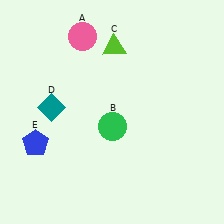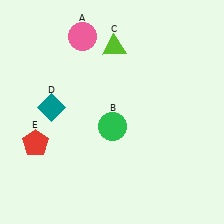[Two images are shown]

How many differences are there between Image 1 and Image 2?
There is 1 difference between the two images.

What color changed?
The pentagon (E) changed from blue in Image 1 to red in Image 2.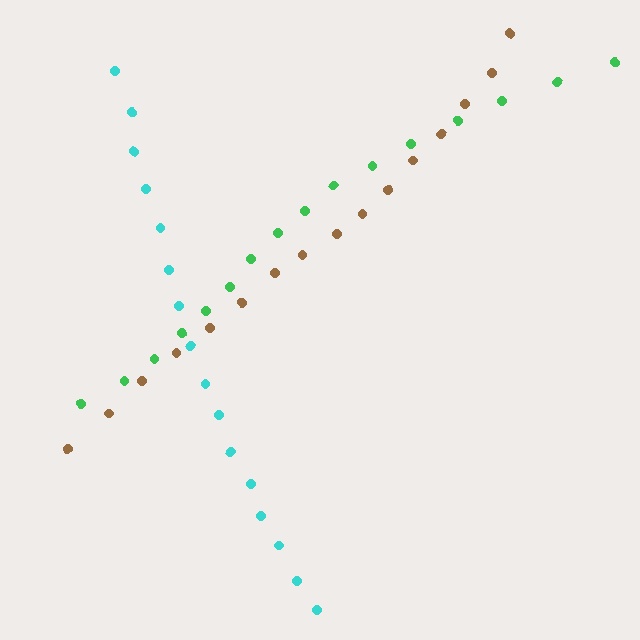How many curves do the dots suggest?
There are 3 distinct paths.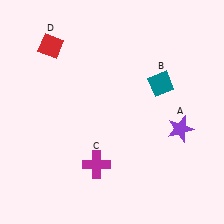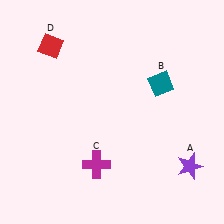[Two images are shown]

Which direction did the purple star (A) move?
The purple star (A) moved down.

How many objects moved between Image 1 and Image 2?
1 object moved between the two images.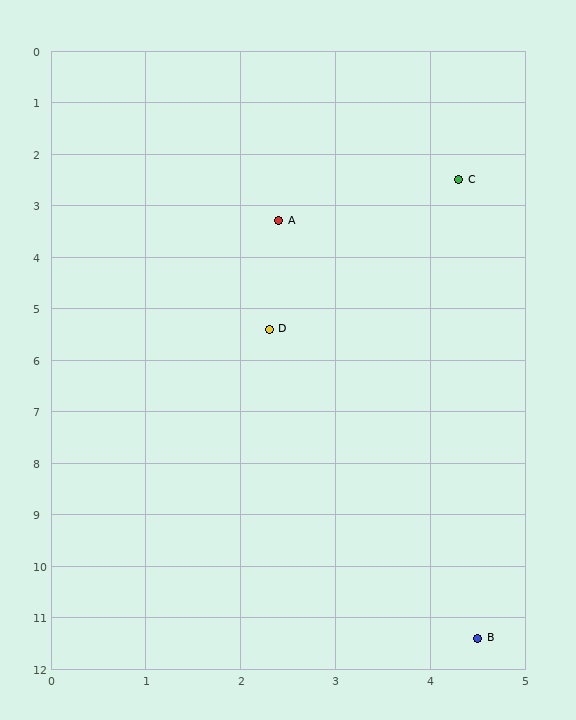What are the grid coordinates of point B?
Point B is at approximately (4.5, 11.4).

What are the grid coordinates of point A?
Point A is at approximately (2.4, 3.3).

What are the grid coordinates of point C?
Point C is at approximately (4.3, 2.5).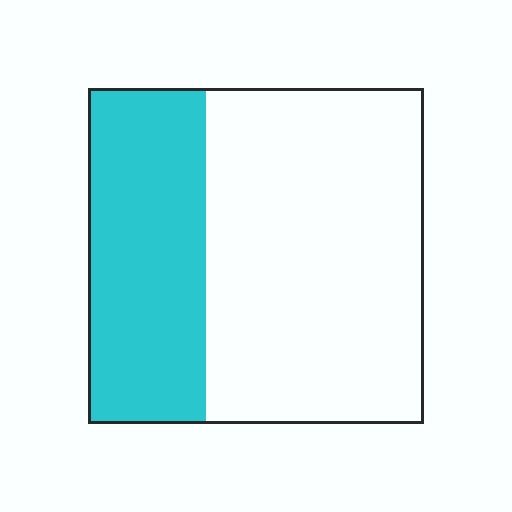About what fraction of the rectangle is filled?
About one third (1/3).